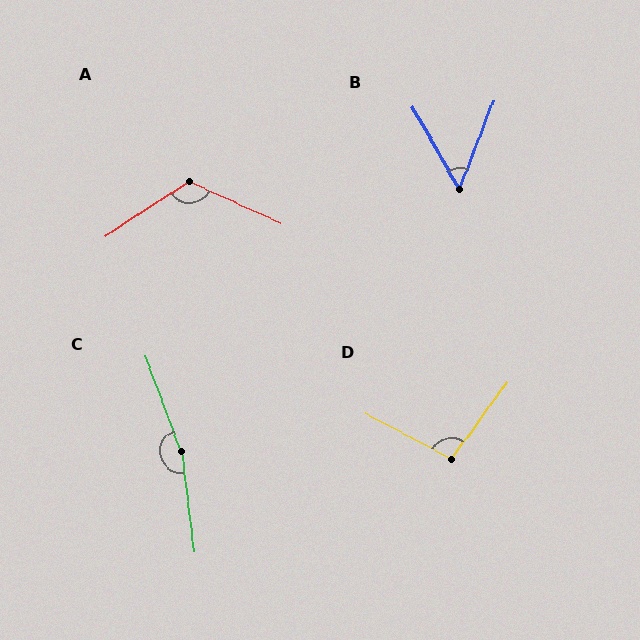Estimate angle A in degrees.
Approximately 122 degrees.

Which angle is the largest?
C, at approximately 167 degrees.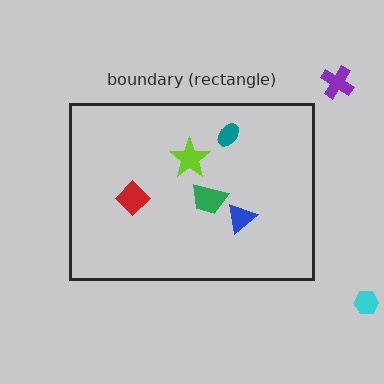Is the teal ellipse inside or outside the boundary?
Inside.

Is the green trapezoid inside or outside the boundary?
Inside.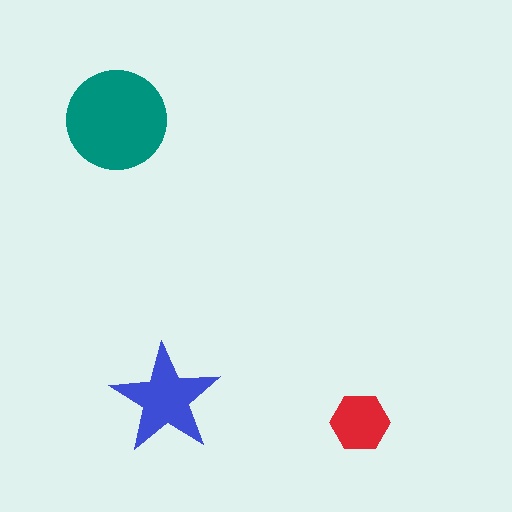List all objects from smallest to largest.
The red hexagon, the blue star, the teal circle.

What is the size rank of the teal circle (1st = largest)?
1st.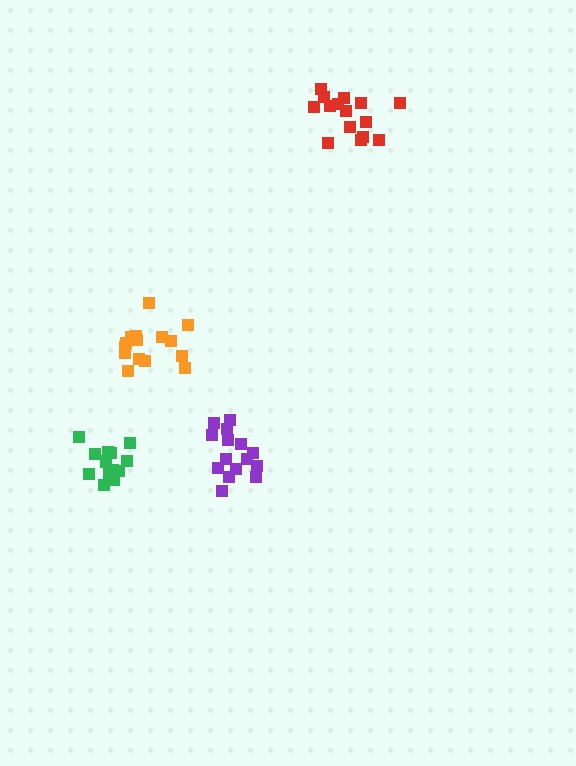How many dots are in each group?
Group 1: 15 dots, Group 2: 15 dots, Group 3: 13 dots, Group 4: 15 dots (58 total).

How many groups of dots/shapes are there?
There are 4 groups.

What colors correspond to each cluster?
The clusters are colored: orange, red, green, purple.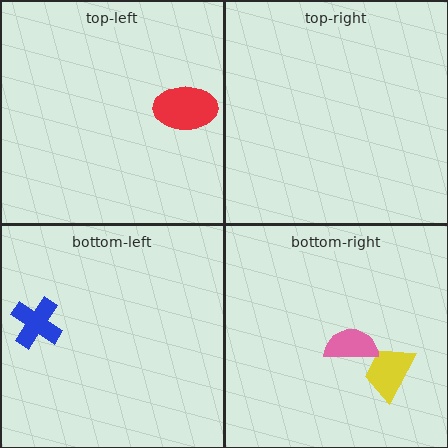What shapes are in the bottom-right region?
The yellow trapezoid, the pink semicircle.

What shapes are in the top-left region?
The red ellipse.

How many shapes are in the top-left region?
1.